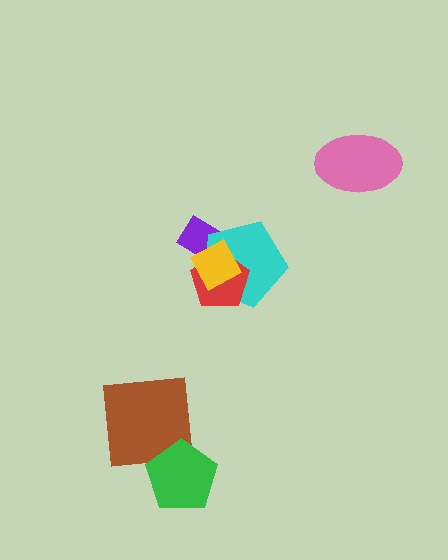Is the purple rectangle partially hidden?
Yes, it is partially covered by another shape.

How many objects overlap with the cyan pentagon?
3 objects overlap with the cyan pentagon.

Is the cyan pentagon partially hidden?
Yes, it is partially covered by another shape.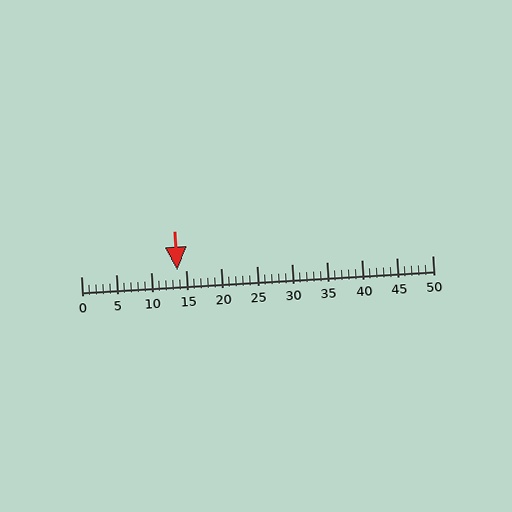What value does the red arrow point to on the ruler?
The red arrow points to approximately 14.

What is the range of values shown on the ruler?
The ruler shows values from 0 to 50.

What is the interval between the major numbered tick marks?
The major tick marks are spaced 5 units apart.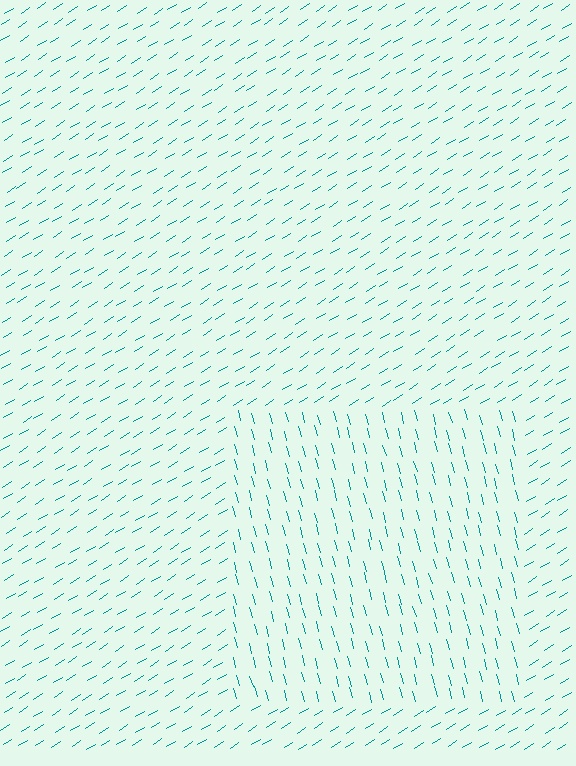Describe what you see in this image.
The image is filled with small teal line segments. A rectangle region in the image has lines oriented differently from the surrounding lines, creating a visible texture boundary.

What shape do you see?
I see a rectangle.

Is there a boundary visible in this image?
Yes, there is a texture boundary formed by a change in line orientation.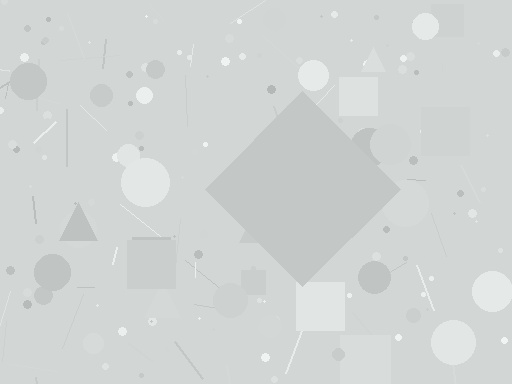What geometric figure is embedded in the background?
A diamond is embedded in the background.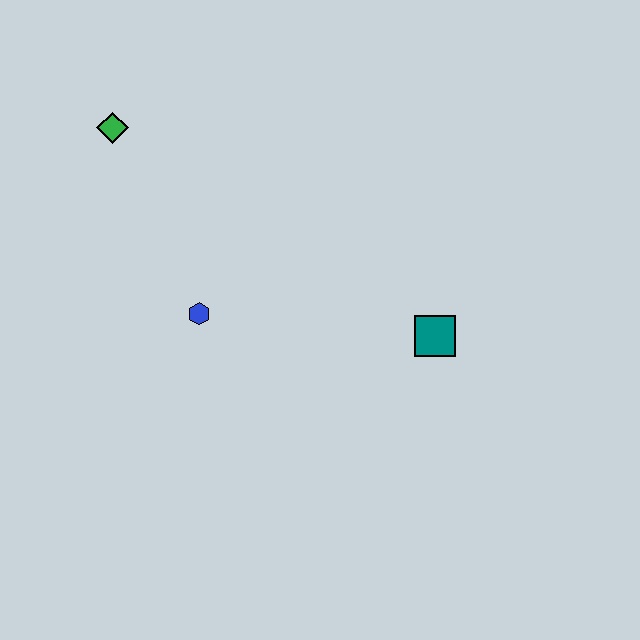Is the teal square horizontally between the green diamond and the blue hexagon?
No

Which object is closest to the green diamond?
The blue hexagon is closest to the green diamond.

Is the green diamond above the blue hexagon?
Yes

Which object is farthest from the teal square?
The green diamond is farthest from the teal square.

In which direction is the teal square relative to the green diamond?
The teal square is to the right of the green diamond.